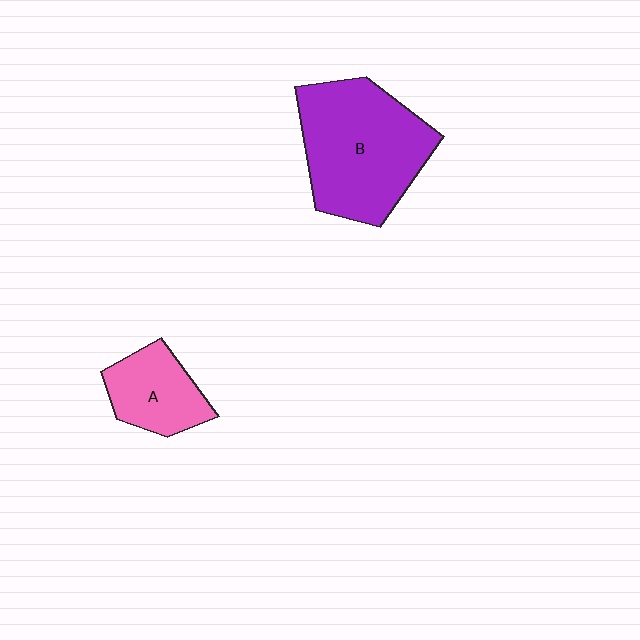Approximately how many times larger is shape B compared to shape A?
Approximately 2.1 times.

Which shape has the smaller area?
Shape A (pink).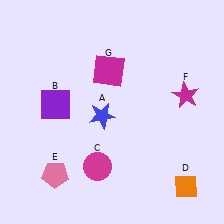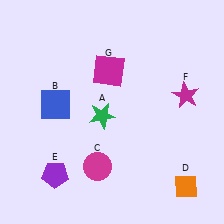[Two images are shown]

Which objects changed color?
A changed from blue to green. B changed from purple to blue. E changed from pink to purple.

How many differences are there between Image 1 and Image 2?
There are 3 differences between the two images.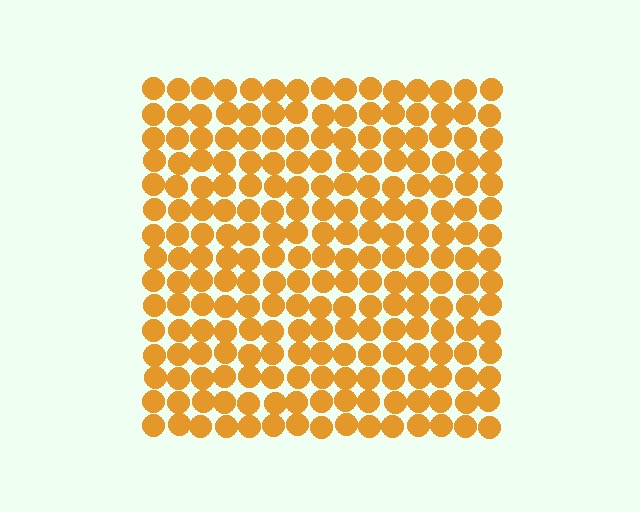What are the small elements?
The small elements are circles.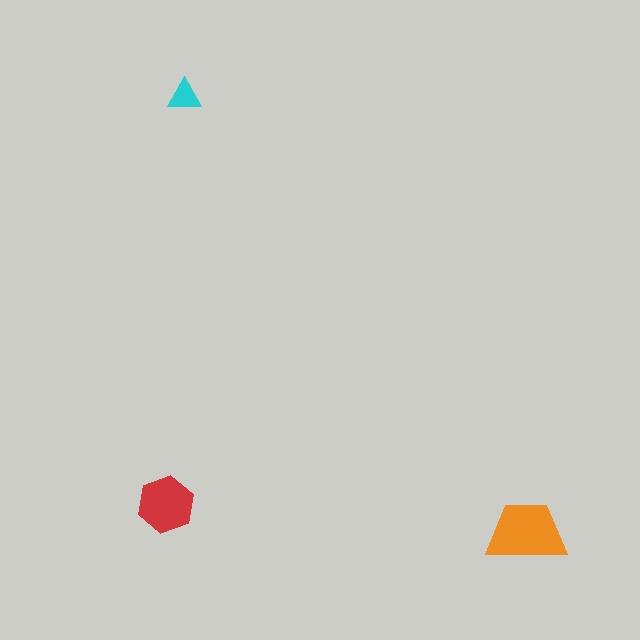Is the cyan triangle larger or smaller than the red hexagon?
Smaller.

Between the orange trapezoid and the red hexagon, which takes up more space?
The orange trapezoid.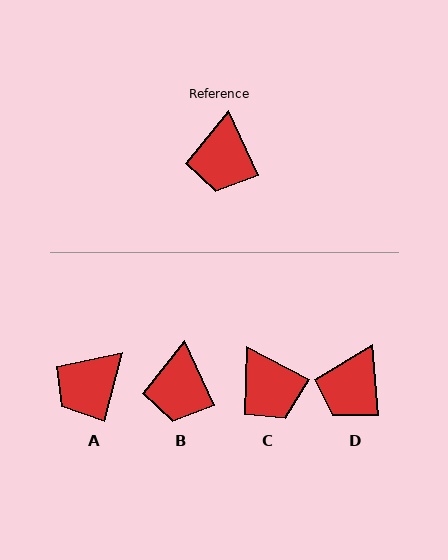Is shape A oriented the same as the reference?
No, it is off by about 40 degrees.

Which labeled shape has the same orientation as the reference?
B.